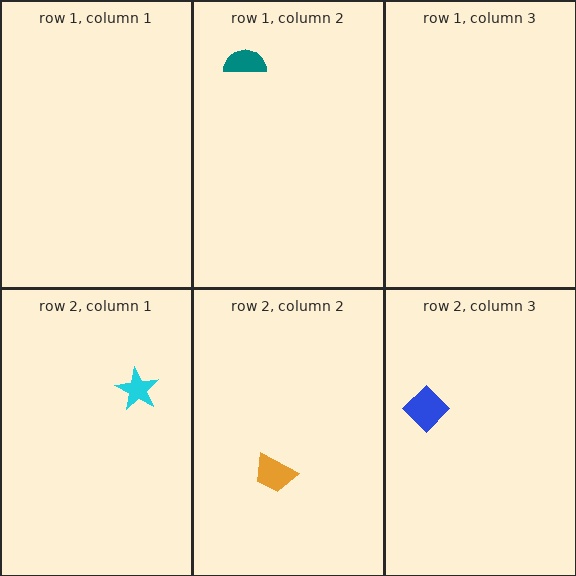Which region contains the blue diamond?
The row 2, column 3 region.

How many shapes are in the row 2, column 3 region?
1.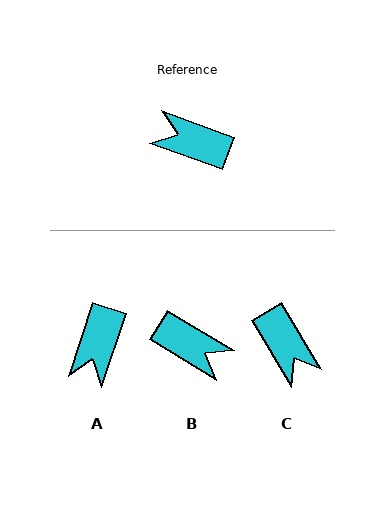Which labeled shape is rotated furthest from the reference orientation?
B, about 169 degrees away.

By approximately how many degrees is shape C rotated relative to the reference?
Approximately 141 degrees counter-clockwise.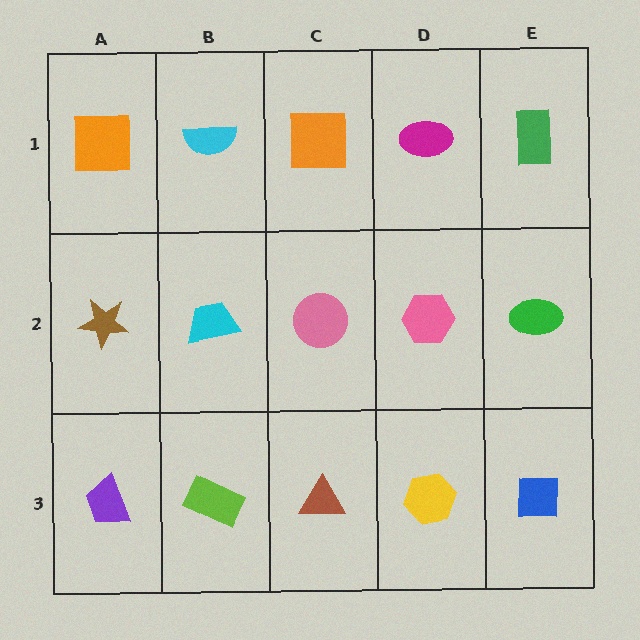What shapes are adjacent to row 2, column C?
An orange square (row 1, column C), a brown triangle (row 3, column C), a cyan trapezoid (row 2, column B), a pink hexagon (row 2, column D).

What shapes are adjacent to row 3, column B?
A cyan trapezoid (row 2, column B), a purple trapezoid (row 3, column A), a brown triangle (row 3, column C).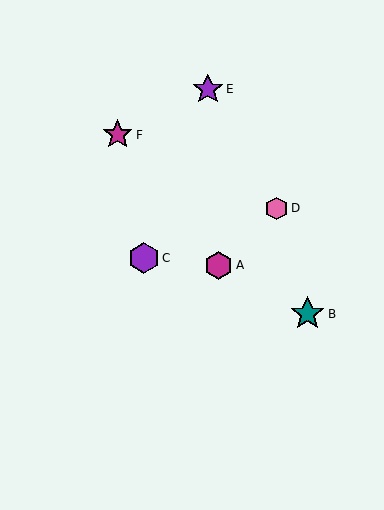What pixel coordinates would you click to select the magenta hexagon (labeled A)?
Click at (219, 265) to select the magenta hexagon A.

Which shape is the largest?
The teal star (labeled B) is the largest.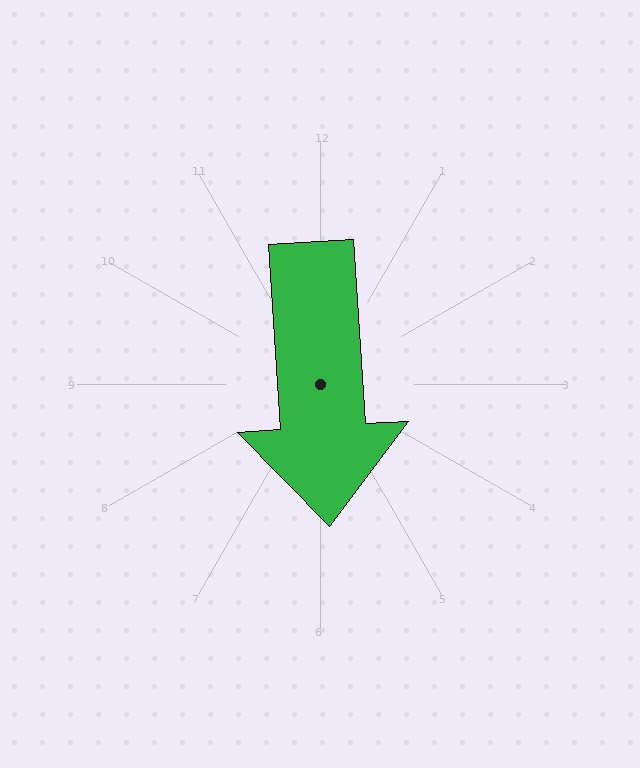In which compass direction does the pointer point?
South.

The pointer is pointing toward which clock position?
Roughly 6 o'clock.